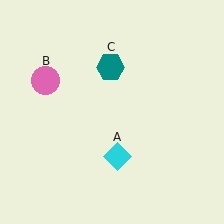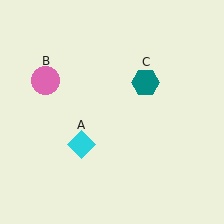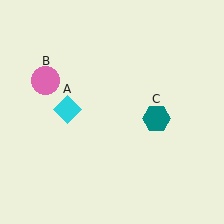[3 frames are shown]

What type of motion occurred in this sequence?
The cyan diamond (object A), teal hexagon (object C) rotated clockwise around the center of the scene.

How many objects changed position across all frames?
2 objects changed position: cyan diamond (object A), teal hexagon (object C).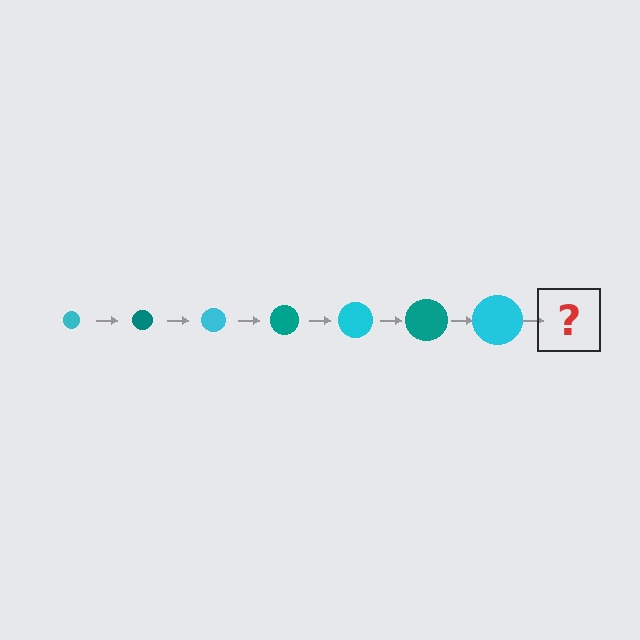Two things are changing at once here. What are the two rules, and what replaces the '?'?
The two rules are that the circle grows larger each step and the color cycles through cyan and teal. The '?' should be a teal circle, larger than the previous one.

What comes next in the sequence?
The next element should be a teal circle, larger than the previous one.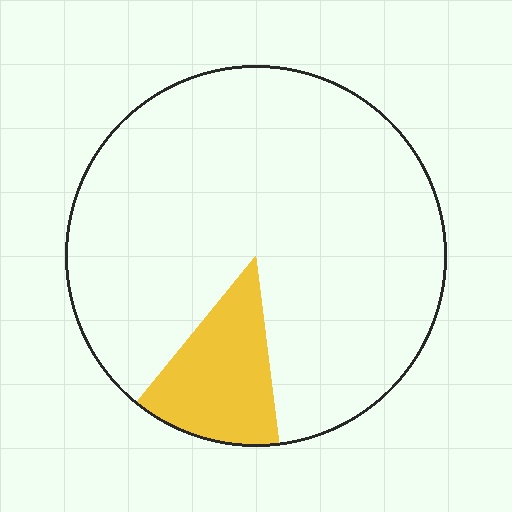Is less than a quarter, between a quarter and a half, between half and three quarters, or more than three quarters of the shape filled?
Less than a quarter.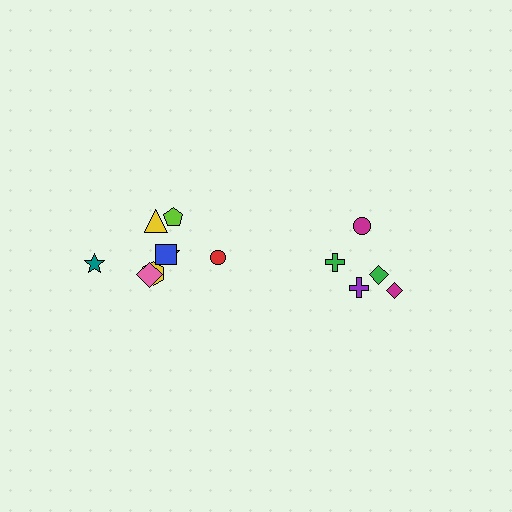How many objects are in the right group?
There are 5 objects.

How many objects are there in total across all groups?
There are 13 objects.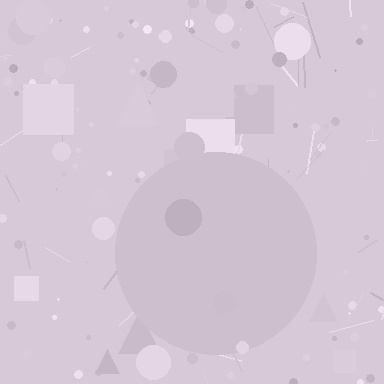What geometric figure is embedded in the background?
A circle is embedded in the background.